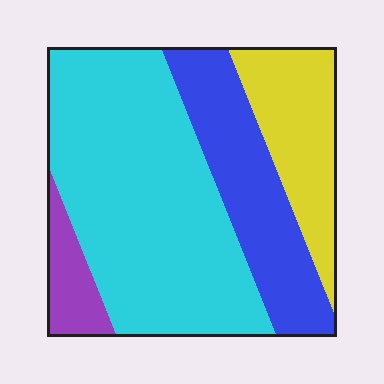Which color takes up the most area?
Cyan, at roughly 50%.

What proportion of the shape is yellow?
Yellow covers roughly 20% of the shape.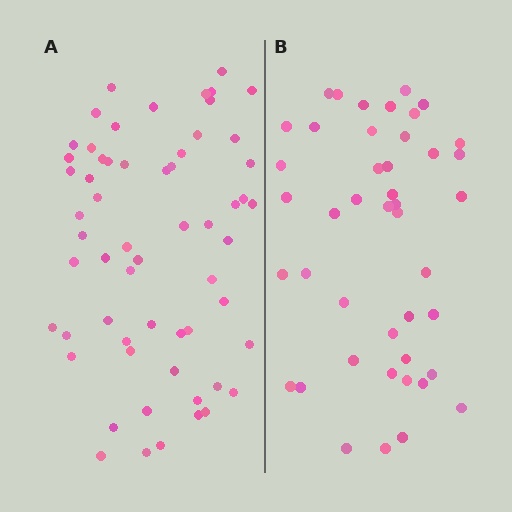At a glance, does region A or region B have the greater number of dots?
Region A (the left region) has more dots.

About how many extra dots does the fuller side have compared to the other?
Region A has approximately 15 more dots than region B.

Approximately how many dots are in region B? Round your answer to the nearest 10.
About 40 dots. (The exact count is 44, which rounds to 40.)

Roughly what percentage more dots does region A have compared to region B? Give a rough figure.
About 35% more.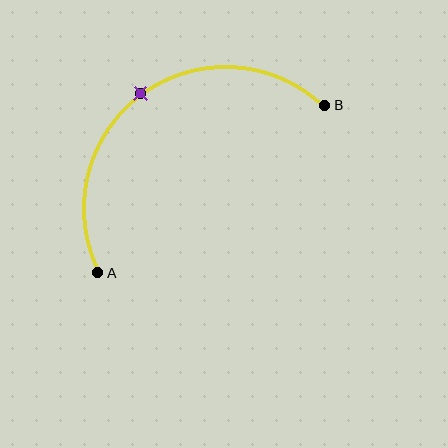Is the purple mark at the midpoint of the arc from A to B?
Yes. The purple mark lies on the arc at equal arc-length from both A and B — it is the arc midpoint.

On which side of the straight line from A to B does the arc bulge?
The arc bulges above and to the left of the straight line connecting A and B.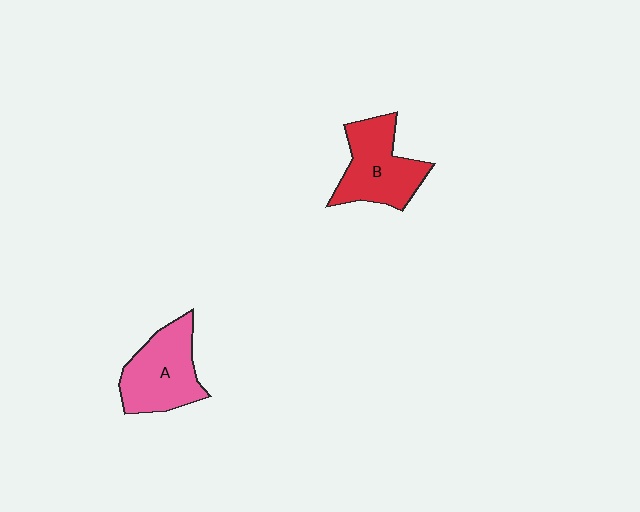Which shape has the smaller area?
Shape A (pink).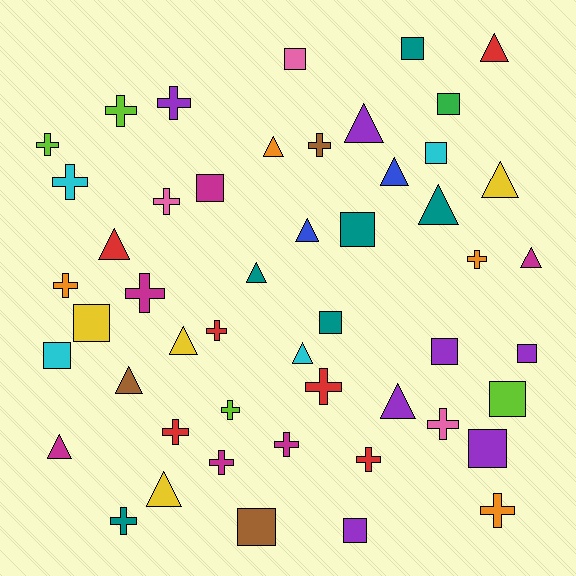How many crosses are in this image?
There are 19 crosses.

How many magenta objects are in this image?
There are 6 magenta objects.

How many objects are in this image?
There are 50 objects.